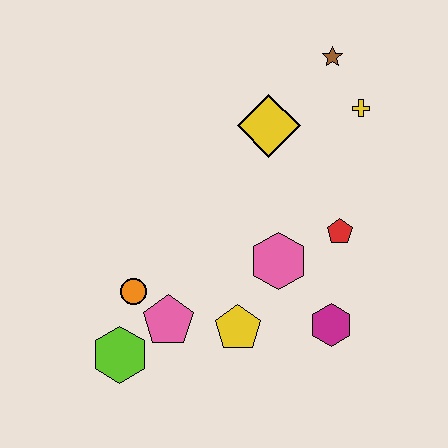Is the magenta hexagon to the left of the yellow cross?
Yes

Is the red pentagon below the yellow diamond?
Yes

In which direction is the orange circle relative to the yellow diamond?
The orange circle is below the yellow diamond.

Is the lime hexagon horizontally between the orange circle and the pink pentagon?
No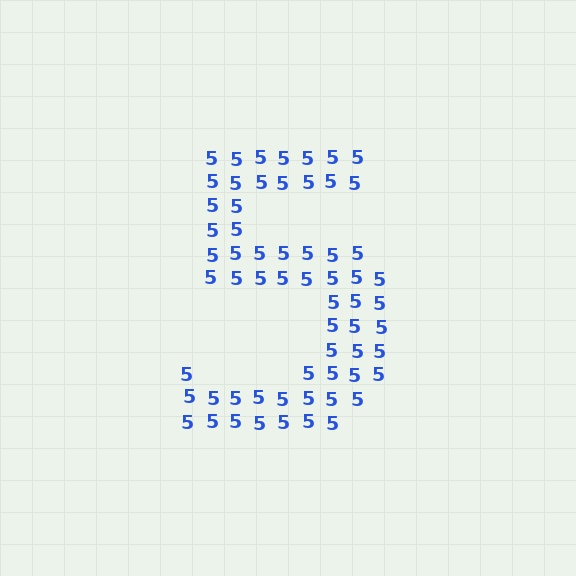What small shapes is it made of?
It is made of small digit 5's.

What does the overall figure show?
The overall figure shows the digit 5.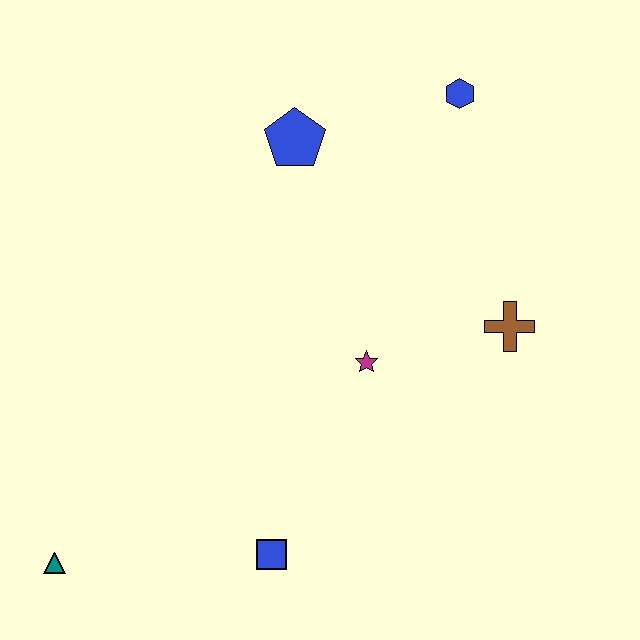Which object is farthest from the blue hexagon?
The teal triangle is farthest from the blue hexagon.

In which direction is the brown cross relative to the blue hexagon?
The brown cross is below the blue hexagon.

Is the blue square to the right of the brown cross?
No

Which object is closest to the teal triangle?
The blue square is closest to the teal triangle.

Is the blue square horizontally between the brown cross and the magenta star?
No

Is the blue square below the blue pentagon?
Yes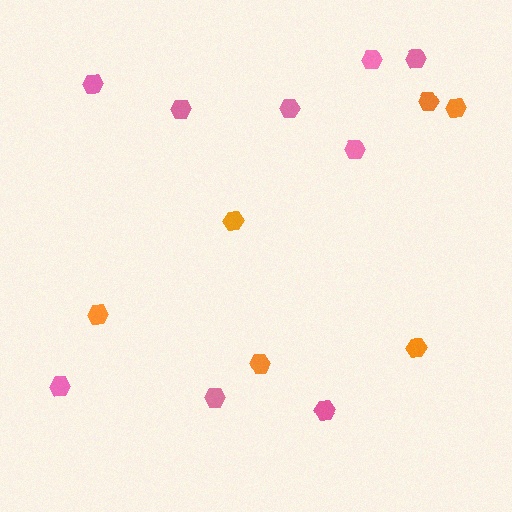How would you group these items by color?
There are 2 groups: one group of orange hexagons (6) and one group of pink hexagons (9).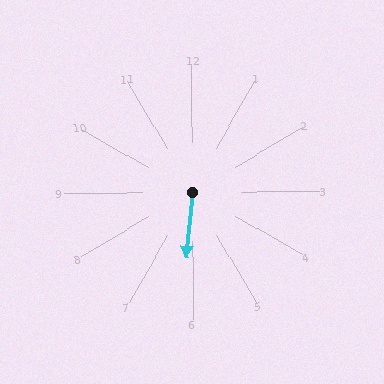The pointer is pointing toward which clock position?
Roughly 6 o'clock.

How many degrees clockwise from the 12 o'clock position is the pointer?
Approximately 185 degrees.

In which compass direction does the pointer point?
South.